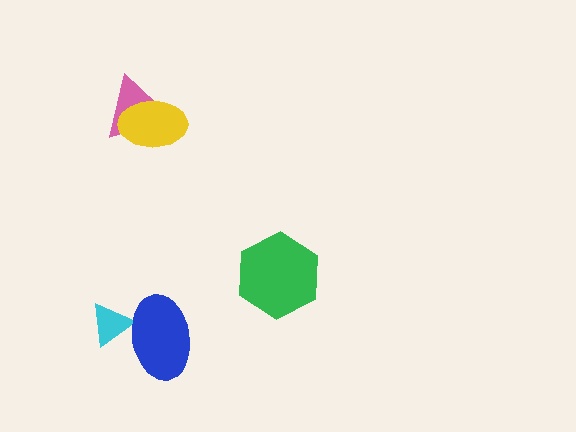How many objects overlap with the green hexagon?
0 objects overlap with the green hexagon.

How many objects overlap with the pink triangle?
1 object overlaps with the pink triangle.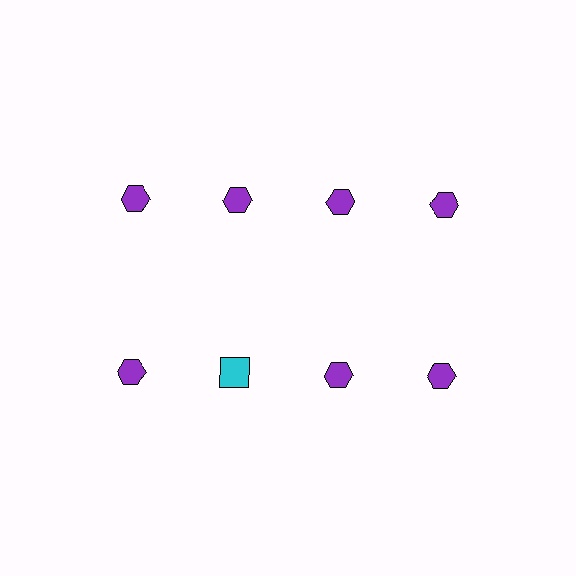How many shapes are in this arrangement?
There are 8 shapes arranged in a grid pattern.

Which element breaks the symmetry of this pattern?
The cyan square in the second row, second from left column breaks the symmetry. All other shapes are purple hexagons.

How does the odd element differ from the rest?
It differs in both color (cyan instead of purple) and shape (square instead of hexagon).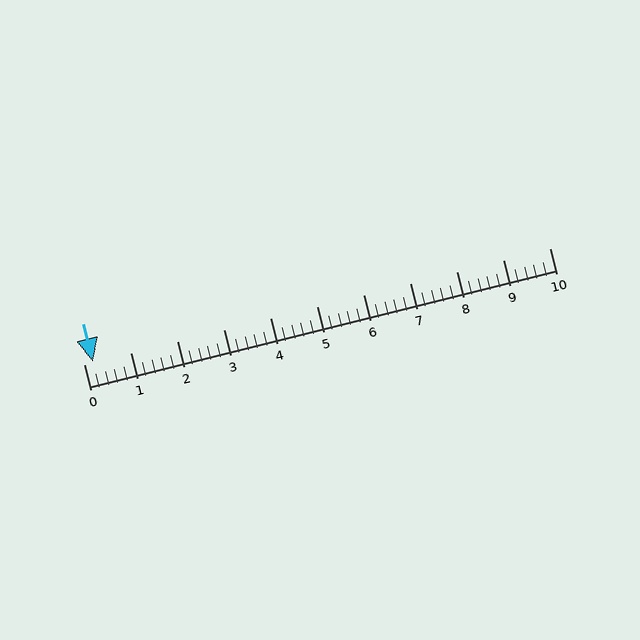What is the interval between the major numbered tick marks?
The major tick marks are spaced 1 units apart.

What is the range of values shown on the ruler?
The ruler shows values from 0 to 10.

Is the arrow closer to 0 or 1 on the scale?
The arrow is closer to 0.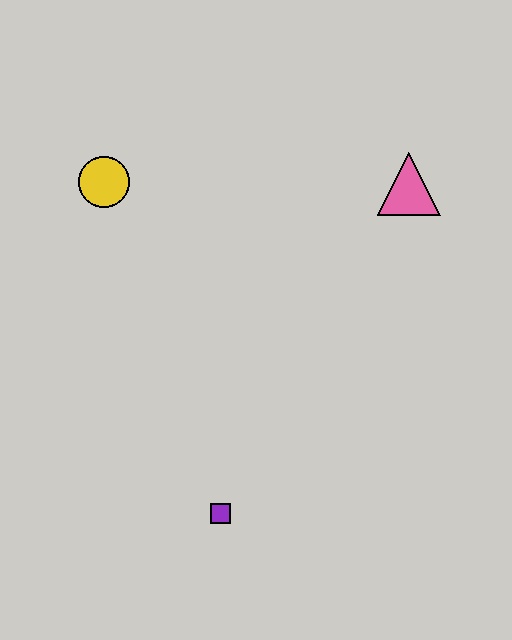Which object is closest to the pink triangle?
The yellow circle is closest to the pink triangle.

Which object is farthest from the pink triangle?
The purple square is farthest from the pink triangle.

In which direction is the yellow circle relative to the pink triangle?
The yellow circle is to the left of the pink triangle.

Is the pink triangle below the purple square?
No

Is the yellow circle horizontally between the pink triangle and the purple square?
No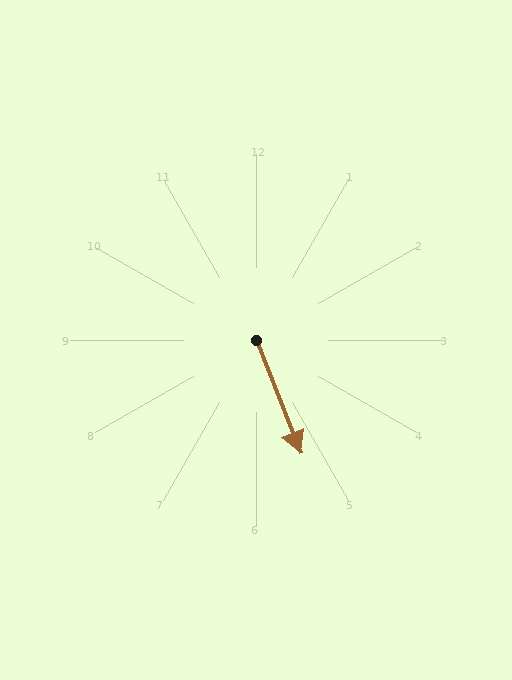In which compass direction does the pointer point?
South.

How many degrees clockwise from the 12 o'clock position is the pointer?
Approximately 158 degrees.